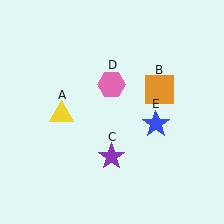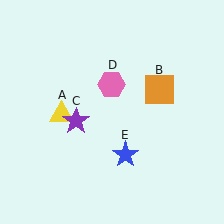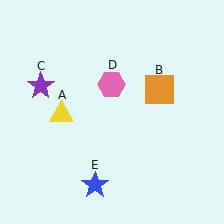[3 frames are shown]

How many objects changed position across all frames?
2 objects changed position: purple star (object C), blue star (object E).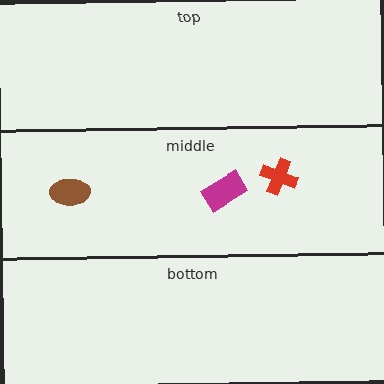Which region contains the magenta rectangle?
The middle region.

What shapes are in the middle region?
The magenta rectangle, the brown ellipse, the red cross.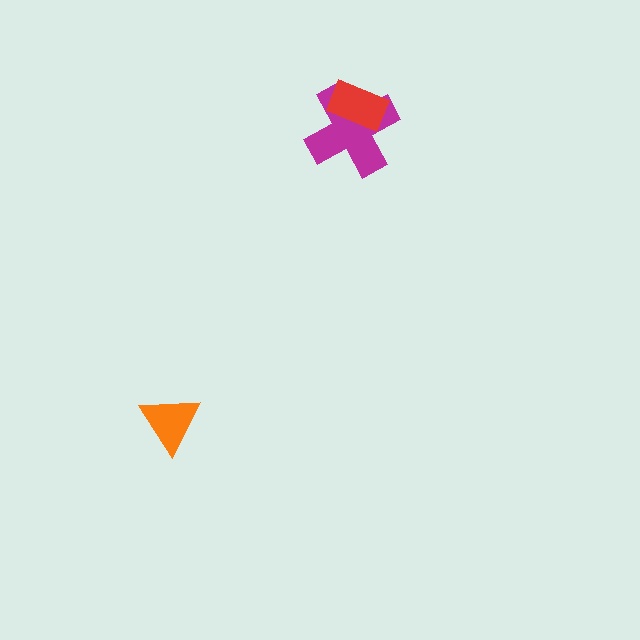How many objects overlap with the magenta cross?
1 object overlaps with the magenta cross.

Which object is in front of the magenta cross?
The red rectangle is in front of the magenta cross.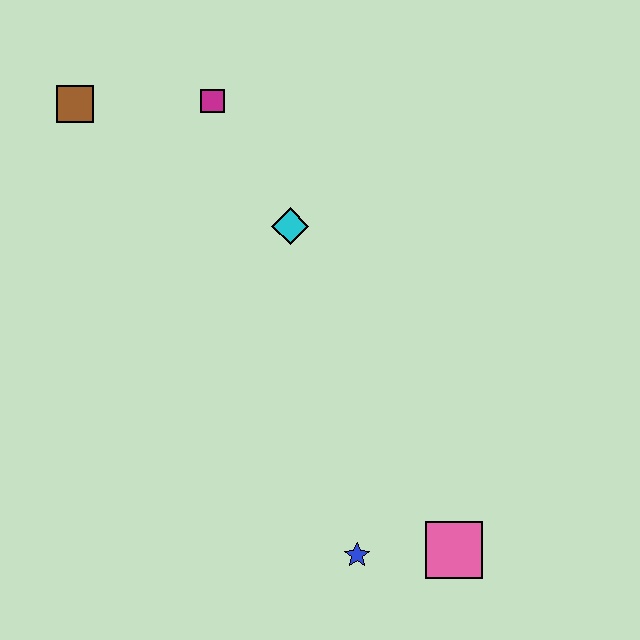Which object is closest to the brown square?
The magenta square is closest to the brown square.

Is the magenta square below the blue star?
No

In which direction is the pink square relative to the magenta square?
The pink square is below the magenta square.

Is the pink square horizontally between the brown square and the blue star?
No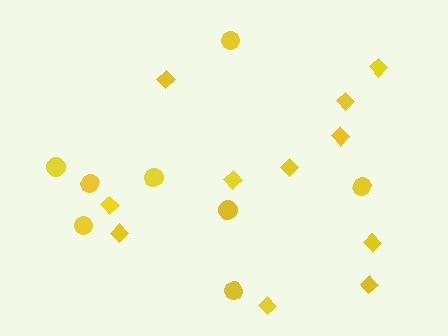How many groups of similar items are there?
There are 2 groups: one group of circles (8) and one group of diamonds (11).